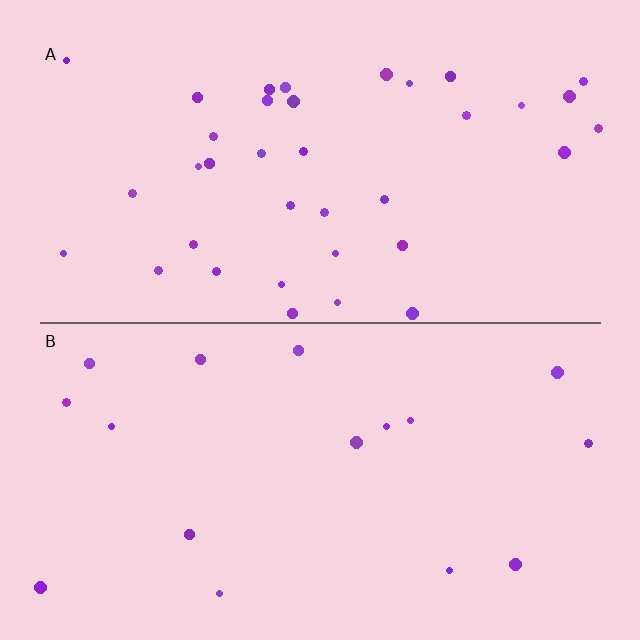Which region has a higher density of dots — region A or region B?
A (the top).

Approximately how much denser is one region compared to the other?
Approximately 2.1× — region A over region B.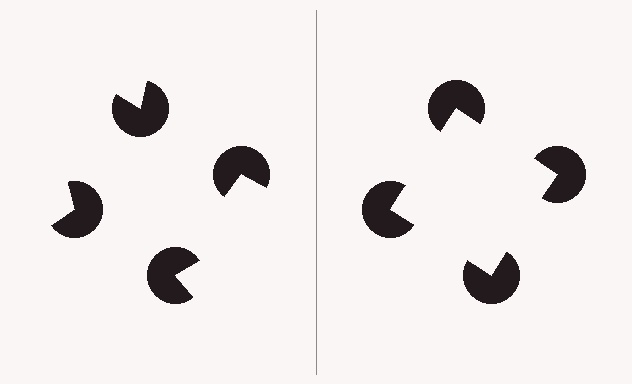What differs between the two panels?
The pac-man discs are positioned identically on both sides; only the wedge orientations differ. On the right they align to a square; on the left they are misaligned.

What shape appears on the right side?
An illusory square.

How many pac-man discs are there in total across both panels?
8 — 4 on each side.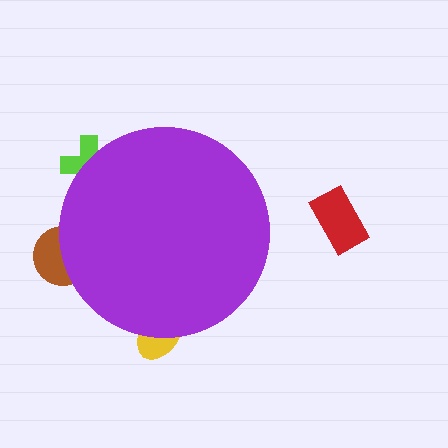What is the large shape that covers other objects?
A purple circle.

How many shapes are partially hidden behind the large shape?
3 shapes are partially hidden.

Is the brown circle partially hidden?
Yes, the brown circle is partially hidden behind the purple circle.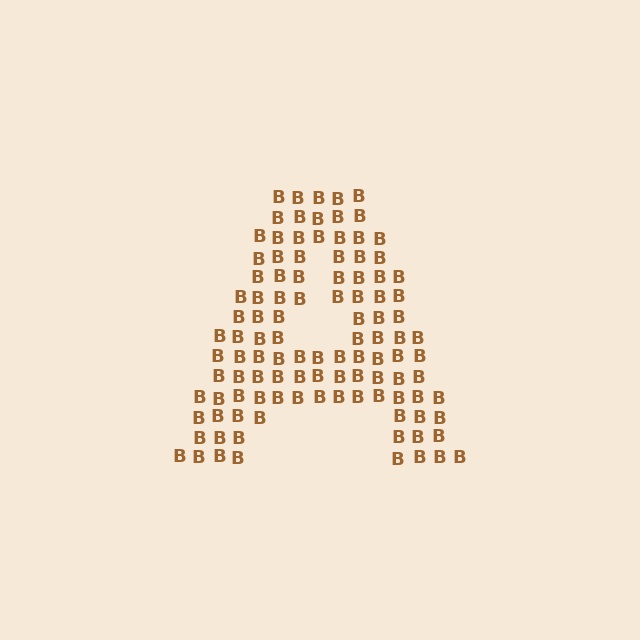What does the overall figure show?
The overall figure shows the letter A.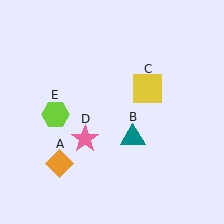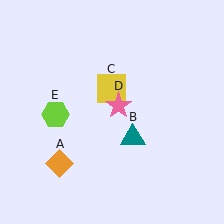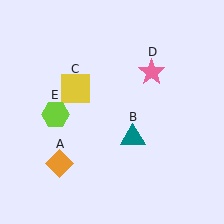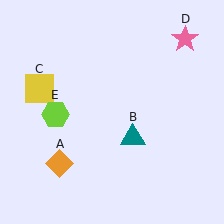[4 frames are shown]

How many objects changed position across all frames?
2 objects changed position: yellow square (object C), pink star (object D).